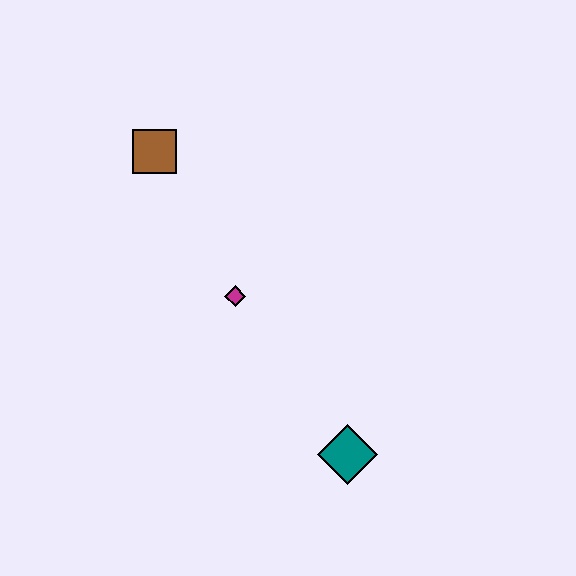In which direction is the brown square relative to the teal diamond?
The brown square is above the teal diamond.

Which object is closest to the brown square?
The magenta diamond is closest to the brown square.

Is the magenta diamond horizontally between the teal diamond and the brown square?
Yes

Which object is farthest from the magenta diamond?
The teal diamond is farthest from the magenta diamond.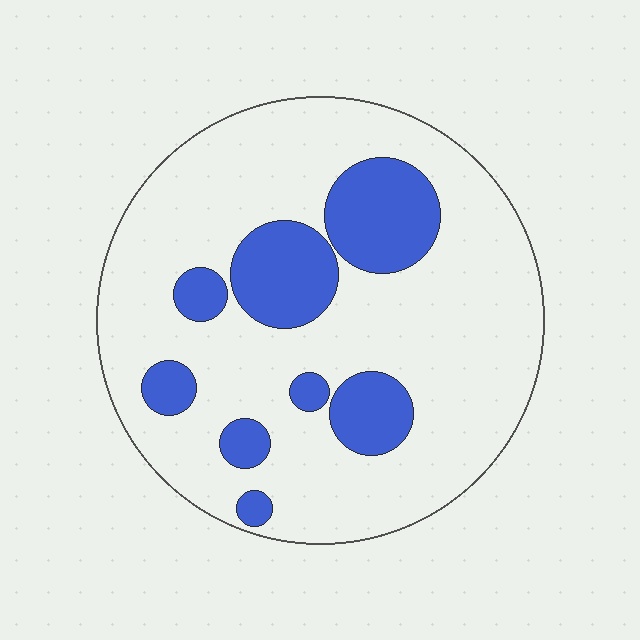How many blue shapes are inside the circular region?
8.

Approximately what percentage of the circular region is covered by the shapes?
Approximately 20%.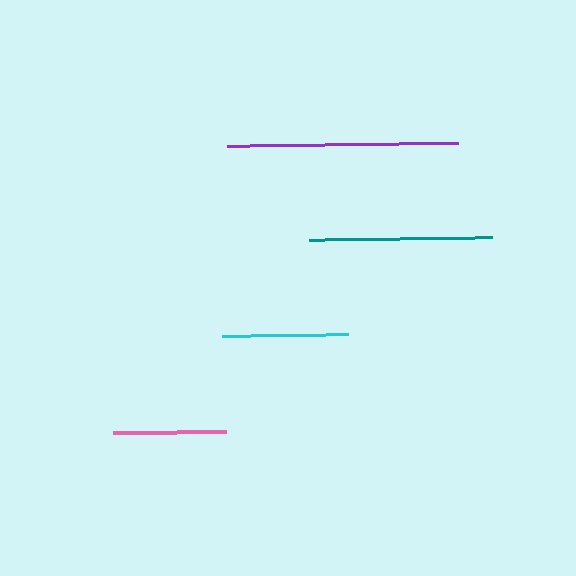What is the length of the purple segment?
The purple segment is approximately 231 pixels long.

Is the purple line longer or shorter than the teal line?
The purple line is longer than the teal line.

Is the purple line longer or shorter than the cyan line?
The purple line is longer than the cyan line.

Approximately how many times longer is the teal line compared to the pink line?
The teal line is approximately 1.6 times the length of the pink line.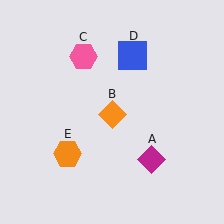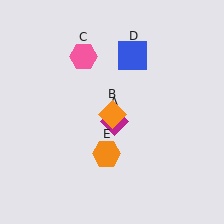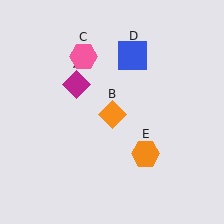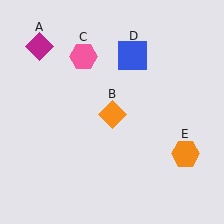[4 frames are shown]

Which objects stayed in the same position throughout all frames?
Orange diamond (object B) and pink hexagon (object C) and blue square (object D) remained stationary.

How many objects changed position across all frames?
2 objects changed position: magenta diamond (object A), orange hexagon (object E).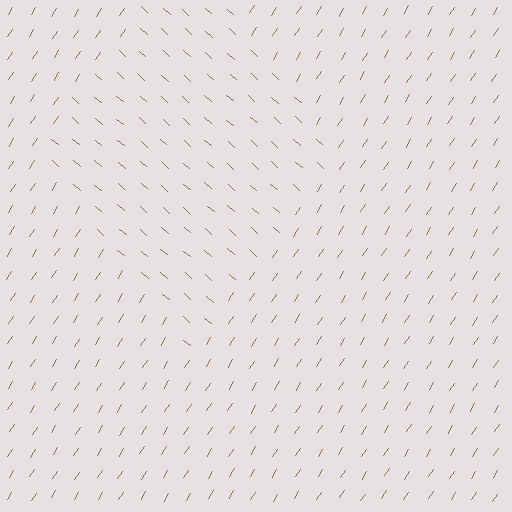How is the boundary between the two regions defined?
The boundary is defined purely by a change in line orientation (approximately 81 degrees difference). All lines are the same color and thickness.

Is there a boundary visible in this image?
Yes, there is a texture boundary formed by a change in line orientation.